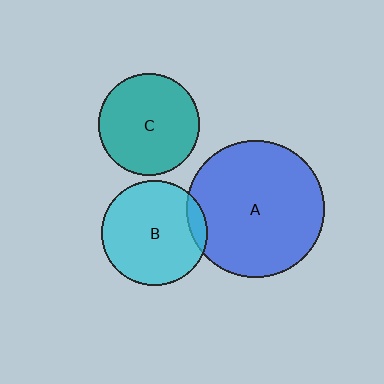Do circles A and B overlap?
Yes.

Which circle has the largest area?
Circle A (blue).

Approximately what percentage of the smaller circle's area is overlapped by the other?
Approximately 10%.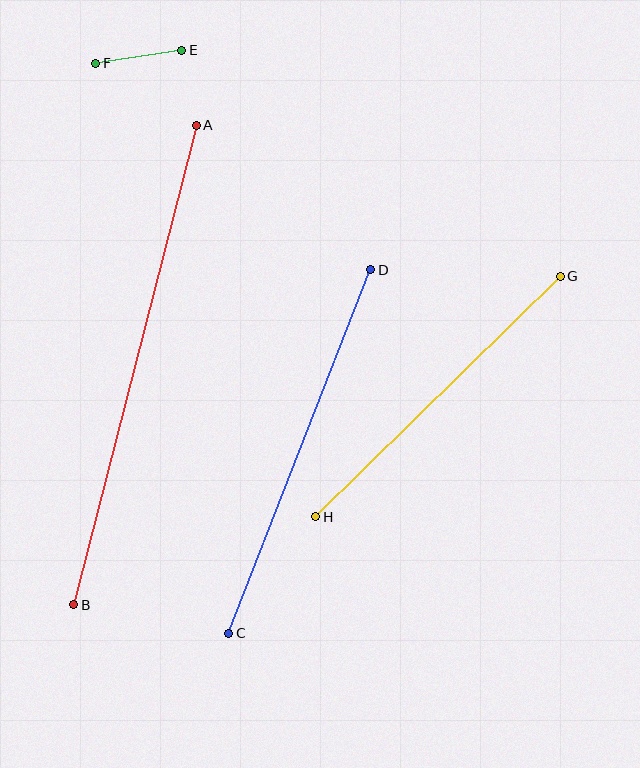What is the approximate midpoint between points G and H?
The midpoint is at approximately (438, 397) pixels.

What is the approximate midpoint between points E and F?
The midpoint is at approximately (139, 57) pixels.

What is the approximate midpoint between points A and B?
The midpoint is at approximately (135, 365) pixels.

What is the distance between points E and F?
The distance is approximately 87 pixels.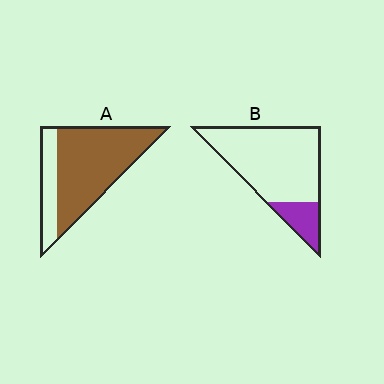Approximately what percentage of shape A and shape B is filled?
A is approximately 75% and B is approximately 20%.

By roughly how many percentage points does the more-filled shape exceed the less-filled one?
By roughly 55 percentage points (A over B).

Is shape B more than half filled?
No.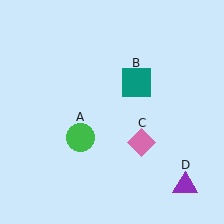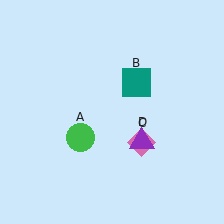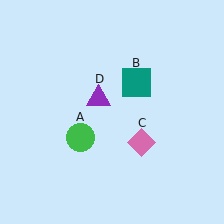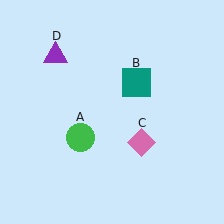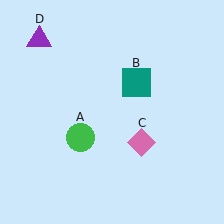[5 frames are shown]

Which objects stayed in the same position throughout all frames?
Green circle (object A) and teal square (object B) and pink diamond (object C) remained stationary.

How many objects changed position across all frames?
1 object changed position: purple triangle (object D).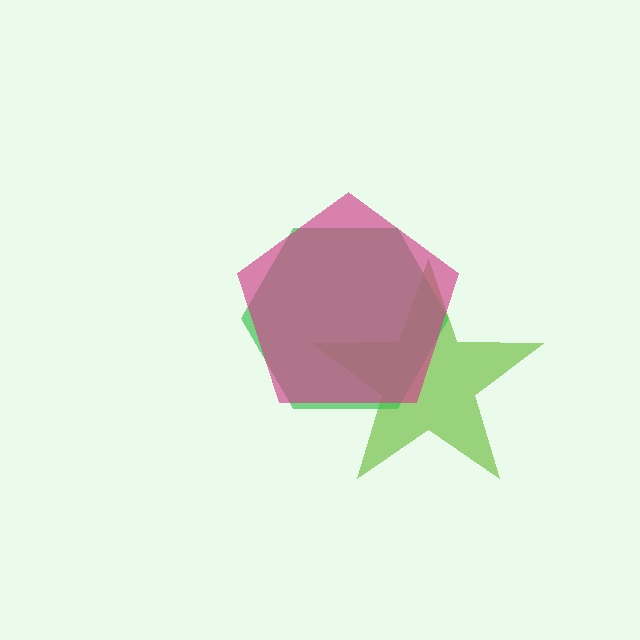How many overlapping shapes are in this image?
There are 3 overlapping shapes in the image.